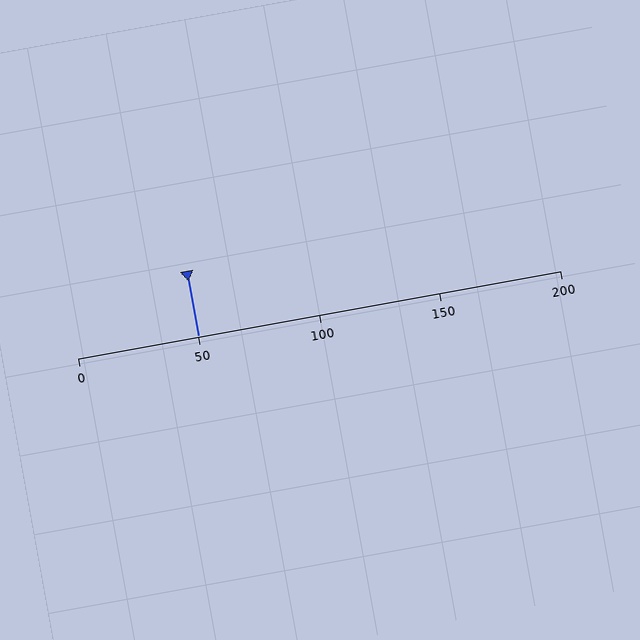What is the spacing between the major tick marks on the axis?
The major ticks are spaced 50 apart.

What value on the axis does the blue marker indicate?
The marker indicates approximately 50.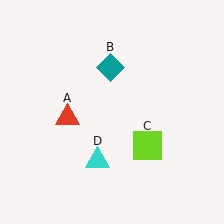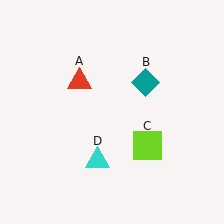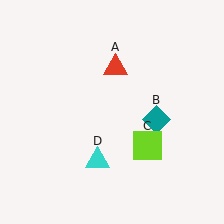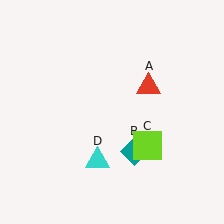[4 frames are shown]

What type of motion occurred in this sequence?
The red triangle (object A), teal diamond (object B) rotated clockwise around the center of the scene.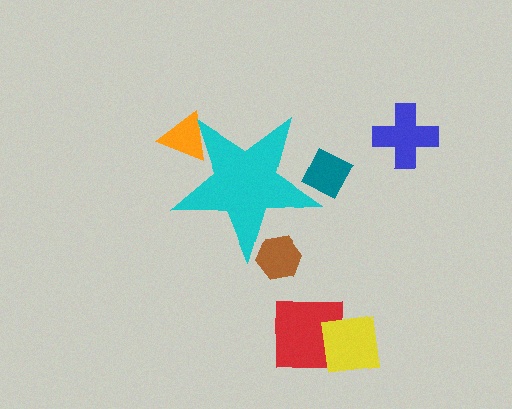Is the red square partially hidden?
No, the red square is fully visible.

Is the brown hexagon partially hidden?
Yes, the brown hexagon is partially hidden behind the cyan star.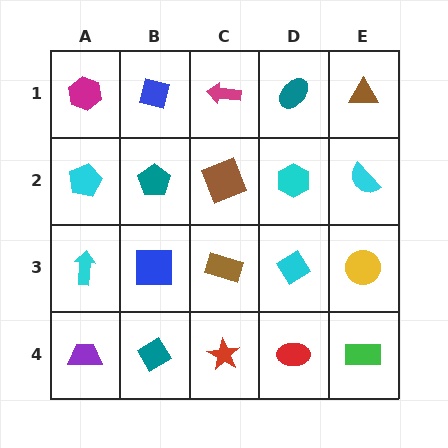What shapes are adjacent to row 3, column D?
A cyan hexagon (row 2, column D), a red ellipse (row 4, column D), a brown rectangle (row 3, column C), a yellow circle (row 3, column E).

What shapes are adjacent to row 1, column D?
A cyan hexagon (row 2, column D), a magenta arrow (row 1, column C), a brown triangle (row 1, column E).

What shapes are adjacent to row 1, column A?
A cyan pentagon (row 2, column A), a blue diamond (row 1, column B).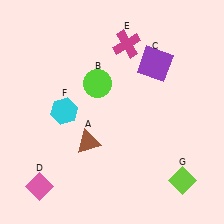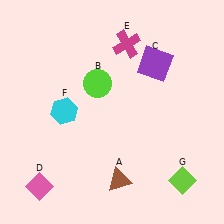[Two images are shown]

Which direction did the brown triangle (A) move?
The brown triangle (A) moved down.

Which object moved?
The brown triangle (A) moved down.